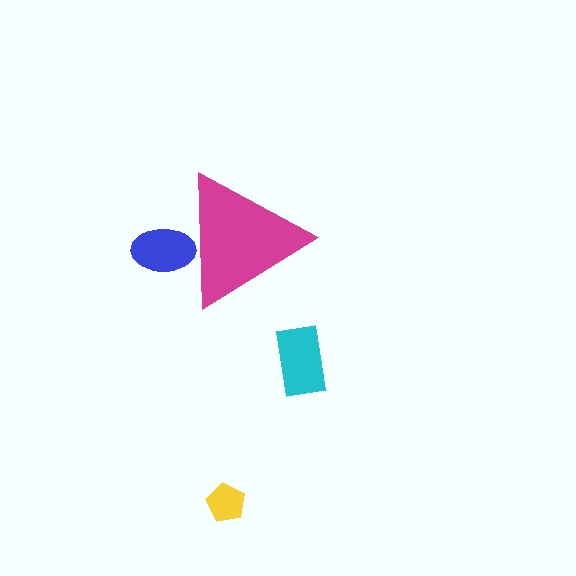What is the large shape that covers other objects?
A magenta triangle.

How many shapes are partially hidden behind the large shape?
1 shape is partially hidden.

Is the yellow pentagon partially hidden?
No, the yellow pentagon is fully visible.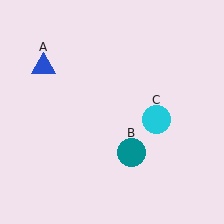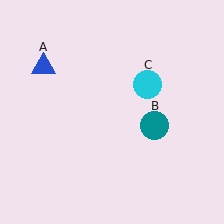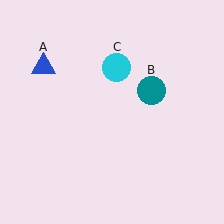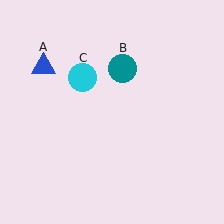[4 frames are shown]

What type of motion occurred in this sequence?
The teal circle (object B), cyan circle (object C) rotated counterclockwise around the center of the scene.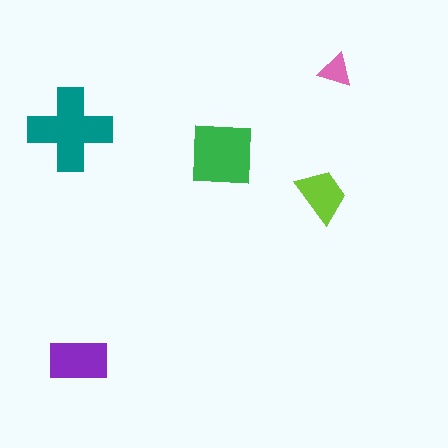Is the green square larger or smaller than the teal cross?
Smaller.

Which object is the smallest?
The pink triangle.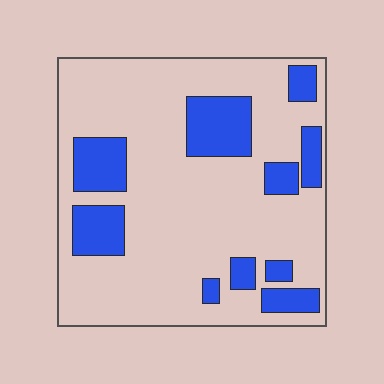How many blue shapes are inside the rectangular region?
10.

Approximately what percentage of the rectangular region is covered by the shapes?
Approximately 25%.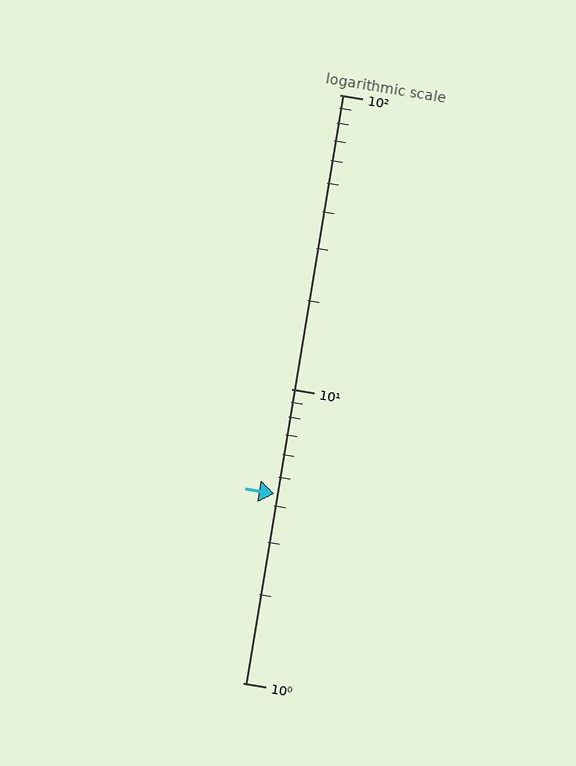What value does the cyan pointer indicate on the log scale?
The pointer indicates approximately 4.4.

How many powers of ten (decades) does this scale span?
The scale spans 2 decades, from 1 to 100.